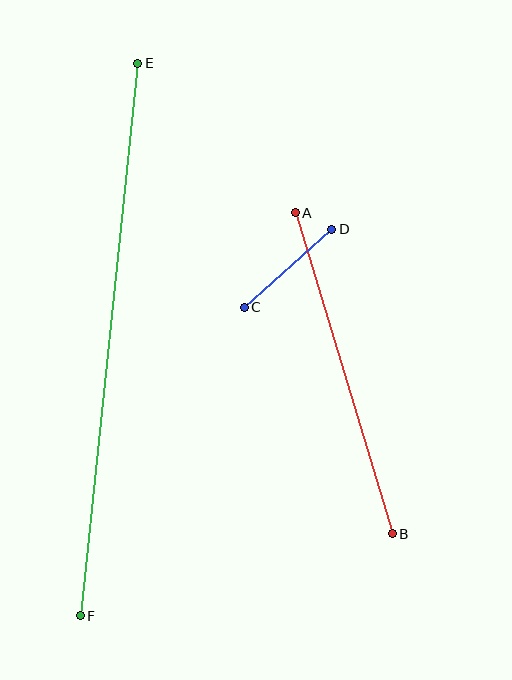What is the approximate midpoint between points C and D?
The midpoint is at approximately (288, 268) pixels.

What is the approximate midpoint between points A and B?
The midpoint is at approximately (344, 373) pixels.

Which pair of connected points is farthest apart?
Points E and F are farthest apart.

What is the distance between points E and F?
The distance is approximately 556 pixels.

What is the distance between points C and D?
The distance is approximately 117 pixels.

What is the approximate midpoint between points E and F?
The midpoint is at approximately (109, 340) pixels.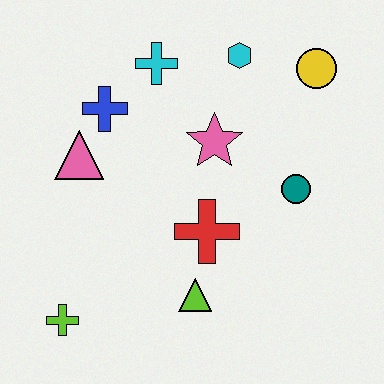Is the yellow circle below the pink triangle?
No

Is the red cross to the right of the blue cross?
Yes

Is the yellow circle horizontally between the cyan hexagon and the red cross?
No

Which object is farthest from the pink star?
The lime cross is farthest from the pink star.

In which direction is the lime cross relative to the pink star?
The lime cross is below the pink star.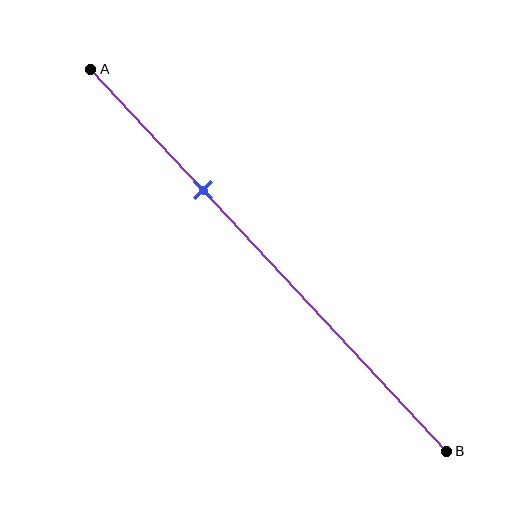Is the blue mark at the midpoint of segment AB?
No, the mark is at about 30% from A, not at the 50% midpoint.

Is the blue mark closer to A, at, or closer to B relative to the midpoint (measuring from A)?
The blue mark is closer to point A than the midpoint of segment AB.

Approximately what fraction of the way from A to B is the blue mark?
The blue mark is approximately 30% of the way from A to B.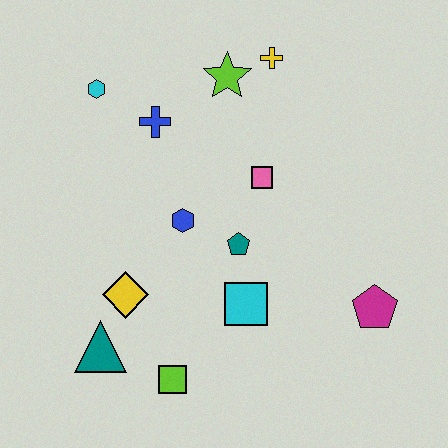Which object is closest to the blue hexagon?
The teal pentagon is closest to the blue hexagon.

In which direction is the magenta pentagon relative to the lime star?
The magenta pentagon is below the lime star.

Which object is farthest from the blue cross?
The magenta pentagon is farthest from the blue cross.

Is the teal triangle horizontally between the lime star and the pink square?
No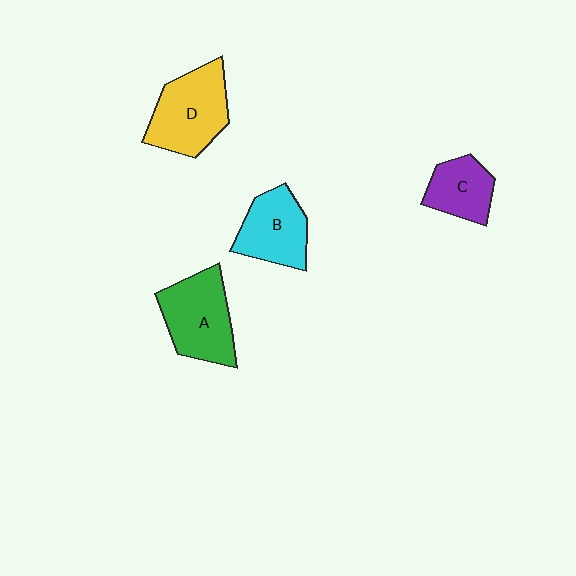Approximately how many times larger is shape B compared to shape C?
Approximately 1.3 times.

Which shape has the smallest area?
Shape C (purple).